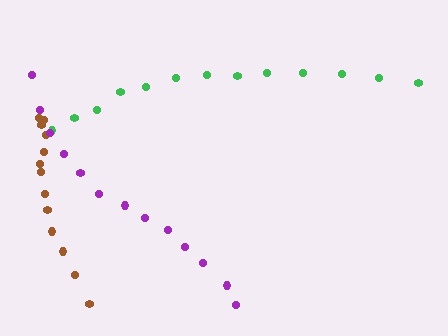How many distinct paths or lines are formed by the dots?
There are 3 distinct paths.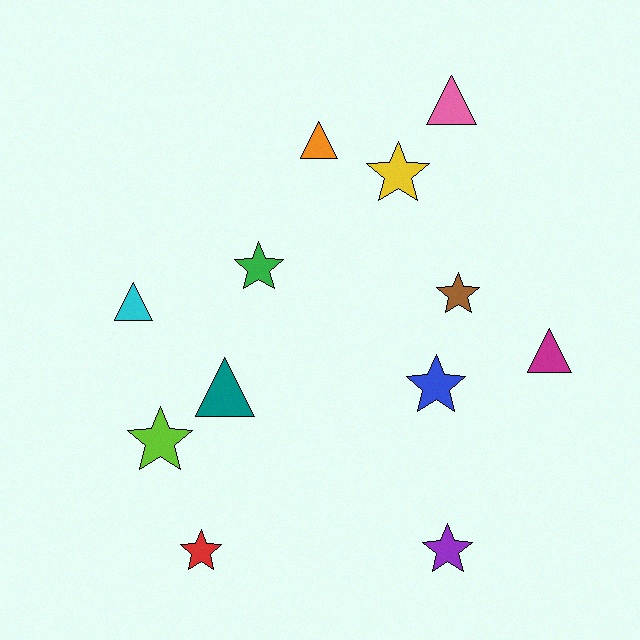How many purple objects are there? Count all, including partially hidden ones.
There is 1 purple object.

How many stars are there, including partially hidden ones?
There are 7 stars.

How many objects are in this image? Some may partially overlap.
There are 12 objects.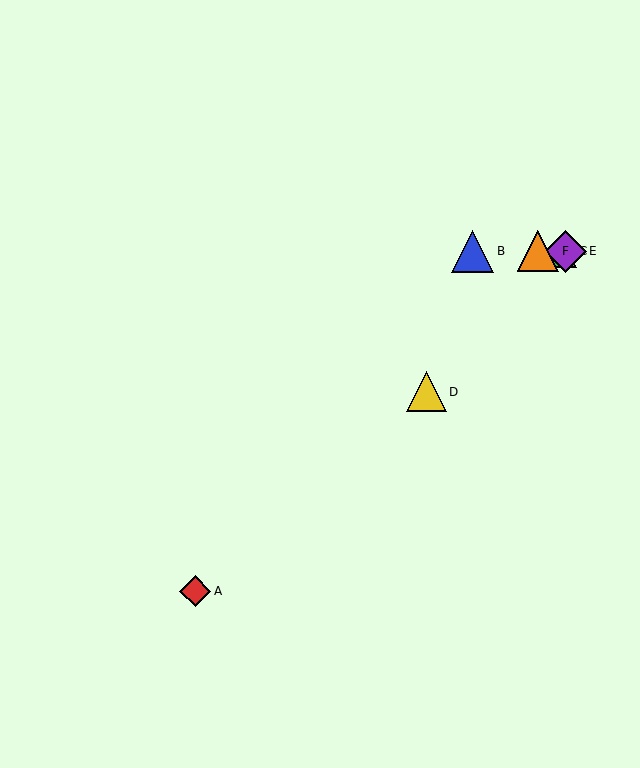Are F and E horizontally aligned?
Yes, both are at y≈251.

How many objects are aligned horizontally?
4 objects (B, C, E, F) are aligned horizontally.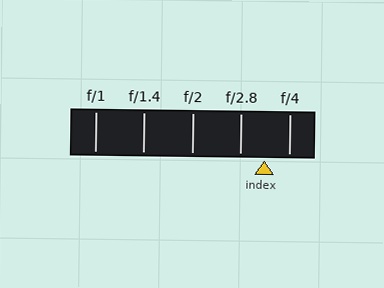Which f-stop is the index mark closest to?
The index mark is closest to f/2.8.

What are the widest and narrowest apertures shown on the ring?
The widest aperture shown is f/1 and the narrowest is f/4.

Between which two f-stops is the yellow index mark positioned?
The index mark is between f/2.8 and f/4.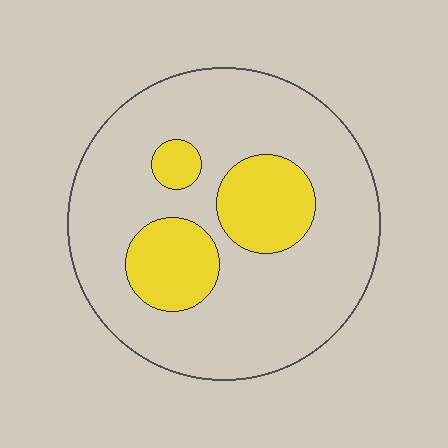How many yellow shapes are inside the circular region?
3.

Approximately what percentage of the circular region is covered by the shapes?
Approximately 20%.